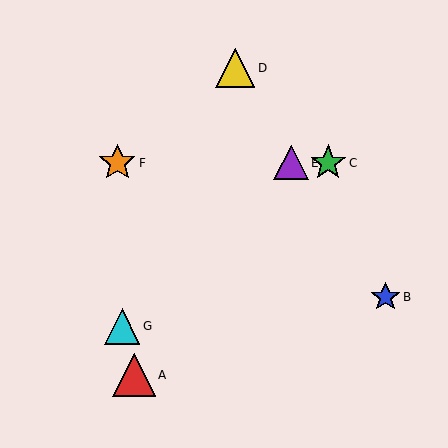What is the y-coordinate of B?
Object B is at y≈297.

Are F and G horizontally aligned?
No, F is at y≈163 and G is at y≈326.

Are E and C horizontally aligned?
Yes, both are at y≈163.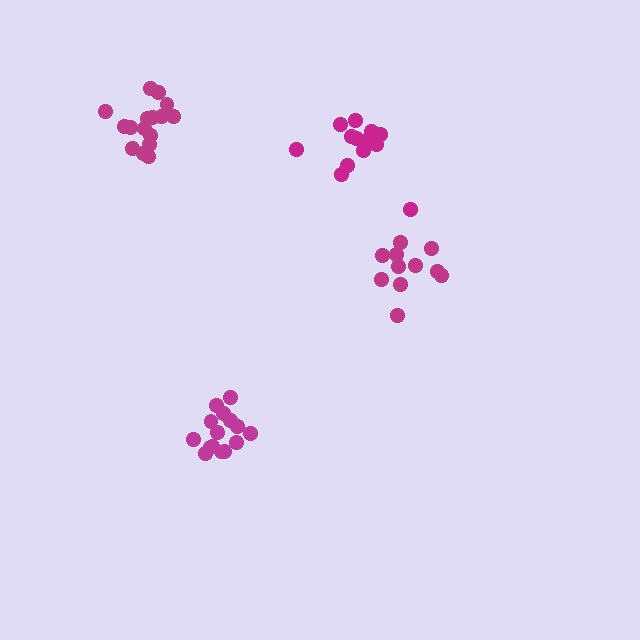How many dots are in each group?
Group 1: 15 dots, Group 2: 11 dots, Group 3: 16 dots, Group 4: 13 dots (55 total).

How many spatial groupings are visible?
There are 4 spatial groupings.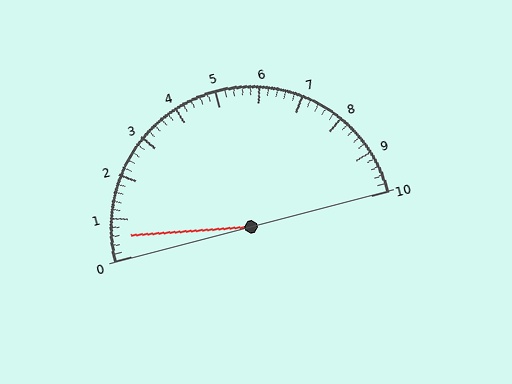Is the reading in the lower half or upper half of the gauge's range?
The reading is in the lower half of the range (0 to 10).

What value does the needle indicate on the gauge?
The needle indicates approximately 0.6.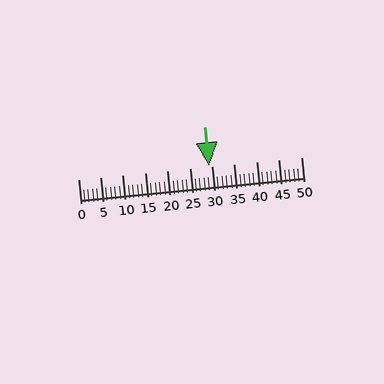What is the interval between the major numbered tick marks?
The major tick marks are spaced 5 units apart.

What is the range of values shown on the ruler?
The ruler shows values from 0 to 50.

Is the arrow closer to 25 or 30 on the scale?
The arrow is closer to 30.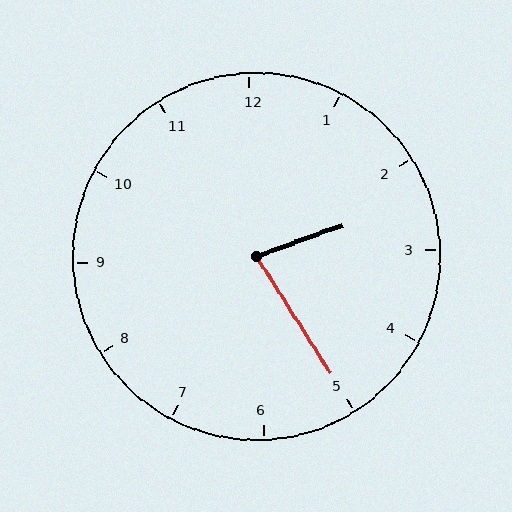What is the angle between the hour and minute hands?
Approximately 78 degrees.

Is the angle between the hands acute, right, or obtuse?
It is acute.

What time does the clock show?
2:25.